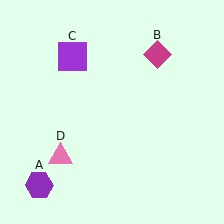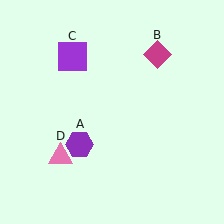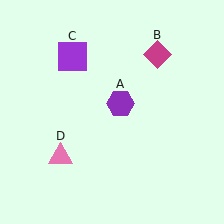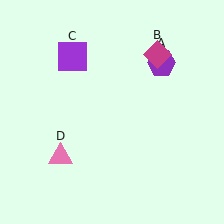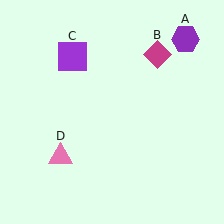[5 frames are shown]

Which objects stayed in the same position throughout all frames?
Magenta diamond (object B) and purple square (object C) and pink triangle (object D) remained stationary.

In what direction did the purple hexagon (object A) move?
The purple hexagon (object A) moved up and to the right.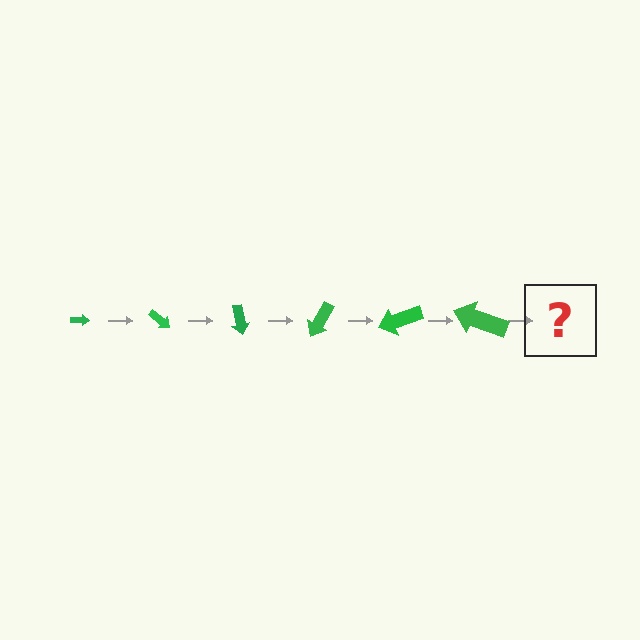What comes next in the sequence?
The next element should be an arrow, larger than the previous one and rotated 240 degrees from the start.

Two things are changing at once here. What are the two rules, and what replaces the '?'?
The two rules are that the arrow grows larger each step and it rotates 40 degrees each step. The '?' should be an arrow, larger than the previous one and rotated 240 degrees from the start.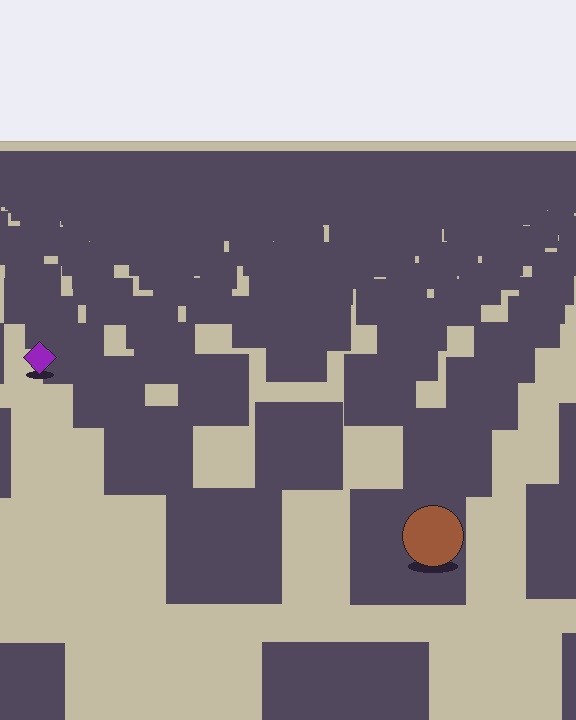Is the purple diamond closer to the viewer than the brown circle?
No. The brown circle is closer — you can tell from the texture gradient: the ground texture is coarser near it.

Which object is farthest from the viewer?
The purple diamond is farthest from the viewer. It appears smaller and the ground texture around it is denser.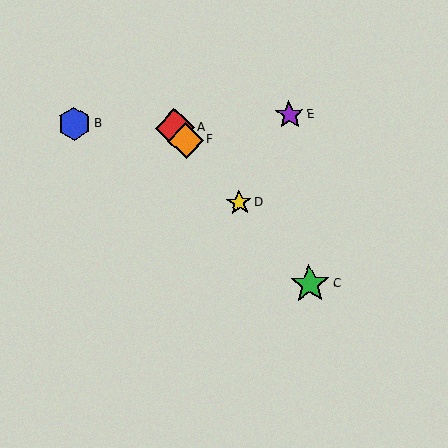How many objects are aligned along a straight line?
4 objects (A, C, D, F) are aligned along a straight line.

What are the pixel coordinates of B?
Object B is at (74, 124).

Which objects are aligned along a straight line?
Objects A, C, D, F are aligned along a straight line.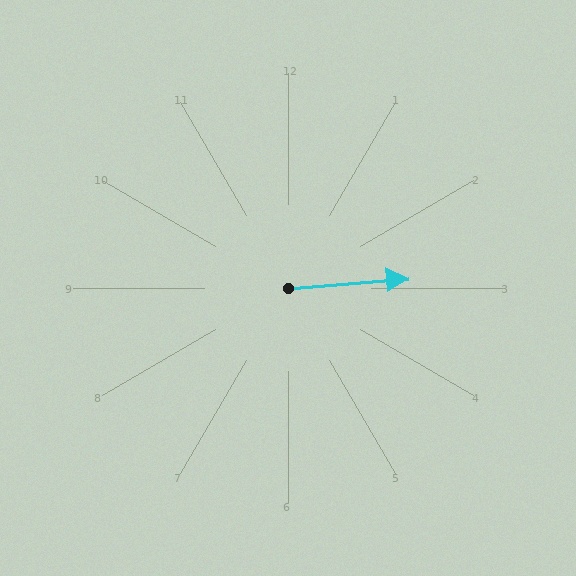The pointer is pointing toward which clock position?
Roughly 3 o'clock.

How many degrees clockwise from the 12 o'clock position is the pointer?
Approximately 85 degrees.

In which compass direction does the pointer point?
East.